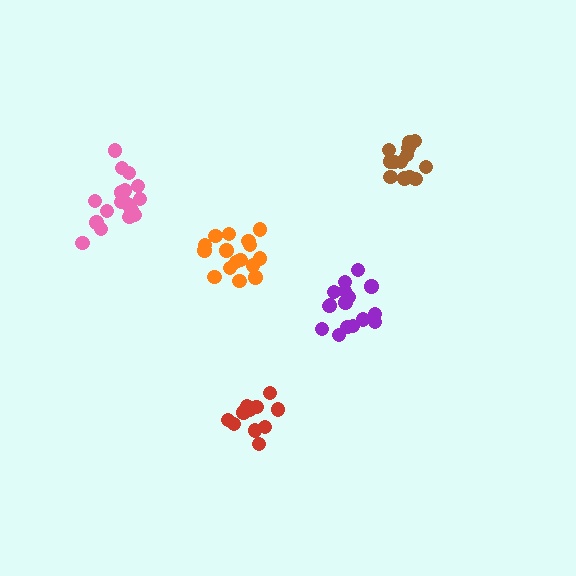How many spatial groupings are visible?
There are 5 spatial groupings.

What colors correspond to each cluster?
The clusters are colored: red, orange, purple, pink, brown.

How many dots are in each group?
Group 1: 11 dots, Group 2: 16 dots, Group 3: 16 dots, Group 4: 17 dots, Group 5: 13 dots (73 total).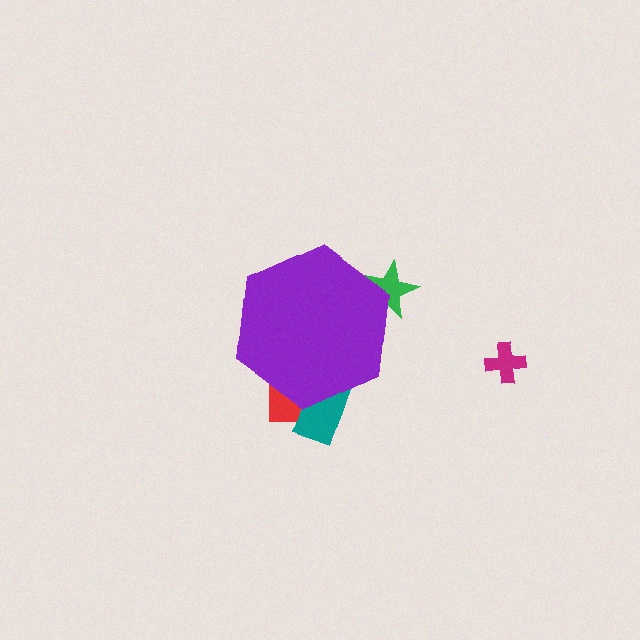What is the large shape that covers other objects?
A purple hexagon.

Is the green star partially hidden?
Yes, the green star is partially hidden behind the purple hexagon.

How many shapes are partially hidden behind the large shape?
3 shapes are partially hidden.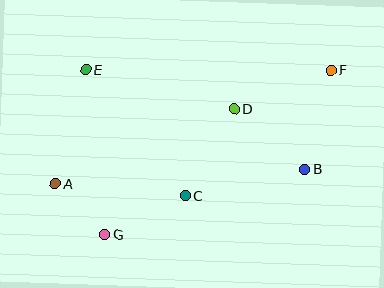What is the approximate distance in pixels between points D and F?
The distance between D and F is approximately 104 pixels.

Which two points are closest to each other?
Points A and G are closest to each other.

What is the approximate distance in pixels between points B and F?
The distance between B and F is approximately 102 pixels.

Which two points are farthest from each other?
Points A and F are farthest from each other.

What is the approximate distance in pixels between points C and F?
The distance between C and F is approximately 192 pixels.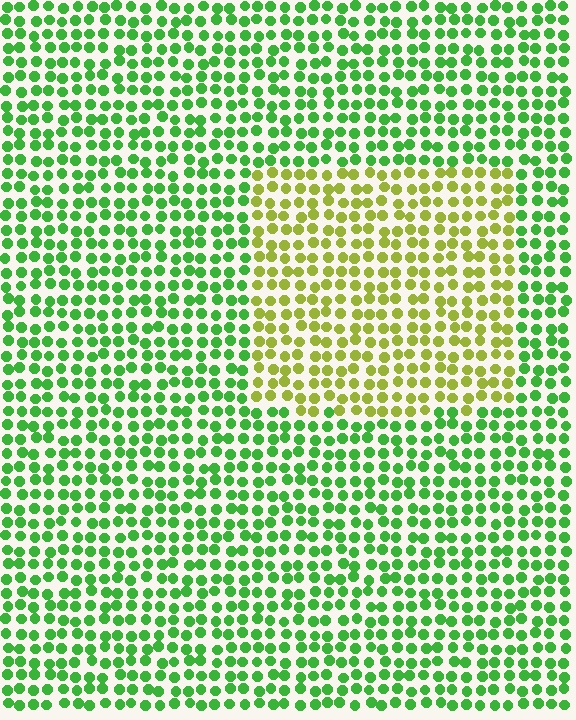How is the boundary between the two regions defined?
The boundary is defined purely by a slight shift in hue (about 46 degrees). Spacing, size, and orientation are identical on both sides.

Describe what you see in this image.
The image is filled with small green elements in a uniform arrangement. A rectangle-shaped region is visible where the elements are tinted to a slightly different hue, forming a subtle color boundary.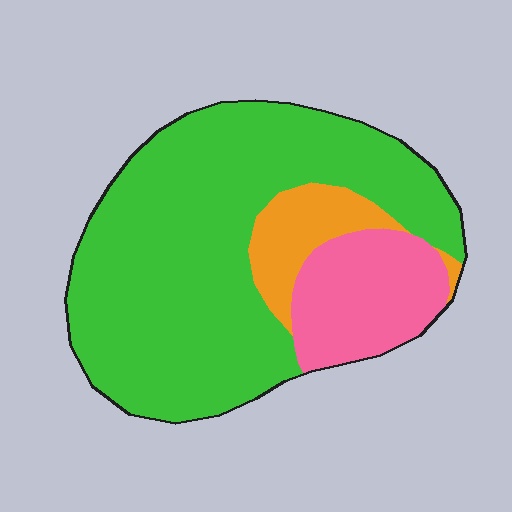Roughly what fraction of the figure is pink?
Pink takes up less than a quarter of the figure.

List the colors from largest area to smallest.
From largest to smallest: green, pink, orange.